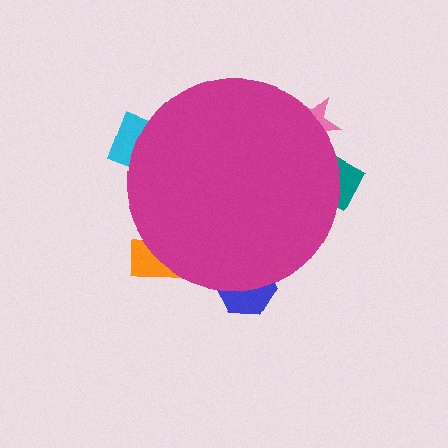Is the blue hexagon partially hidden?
Yes, the blue hexagon is partially hidden behind the magenta circle.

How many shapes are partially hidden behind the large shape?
5 shapes are partially hidden.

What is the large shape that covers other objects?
A magenta circle.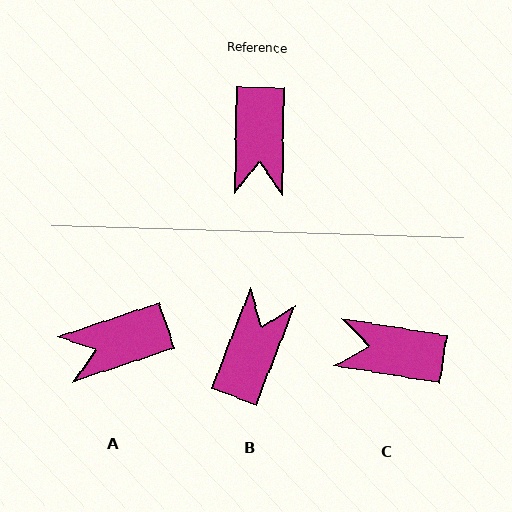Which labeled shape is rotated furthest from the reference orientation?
B, about 160 degrees away.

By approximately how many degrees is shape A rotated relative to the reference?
Approximately 71 degrees clockwise.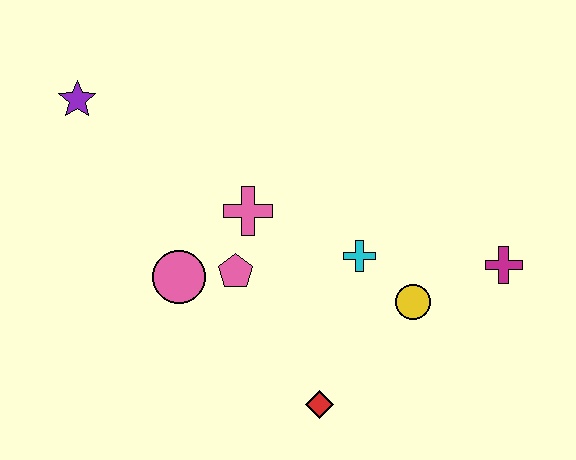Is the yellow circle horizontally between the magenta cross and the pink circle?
Yes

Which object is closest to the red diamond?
The yellow circle is closest to the red diamond.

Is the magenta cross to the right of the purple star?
Yes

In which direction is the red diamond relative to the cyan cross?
The red diamond is below the cyan cross.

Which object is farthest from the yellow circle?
The purple star is farthest from the yellow circle.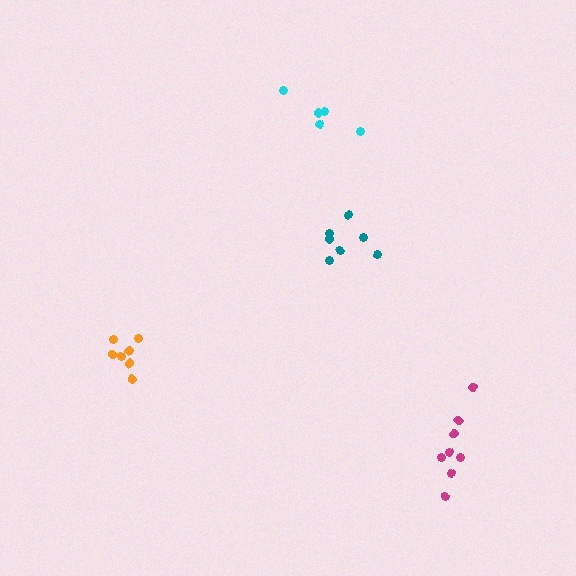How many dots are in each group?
Group 1: 7 dots, Group 2: 7 dots, Group 3: 8 dots, Group 4: 5 dots (27 total).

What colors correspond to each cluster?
The clusters are colored: teal, orange, magenta, cyan.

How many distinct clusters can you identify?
There are 4 distinct clusters.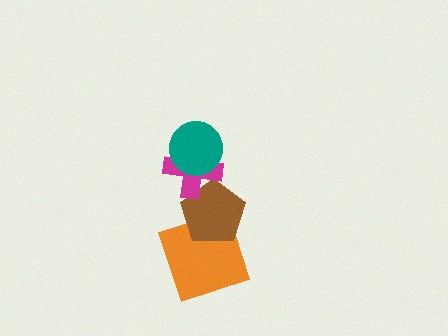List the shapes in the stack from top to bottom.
From top to bottom: the teal circle, the magenta cross, the brown pentagon, the orange square.